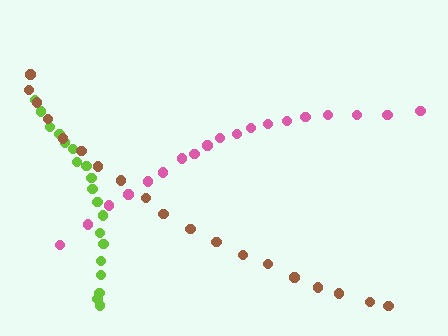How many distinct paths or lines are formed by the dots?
There are 3 distinct paths.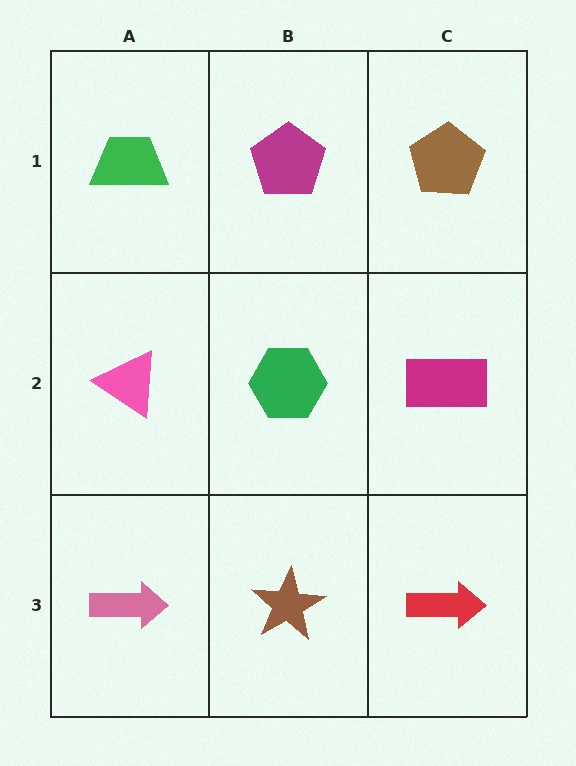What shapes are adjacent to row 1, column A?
A pink triangle (row 2, column A), a magenta pentagon (row 1, column B).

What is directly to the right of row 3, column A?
A brown star.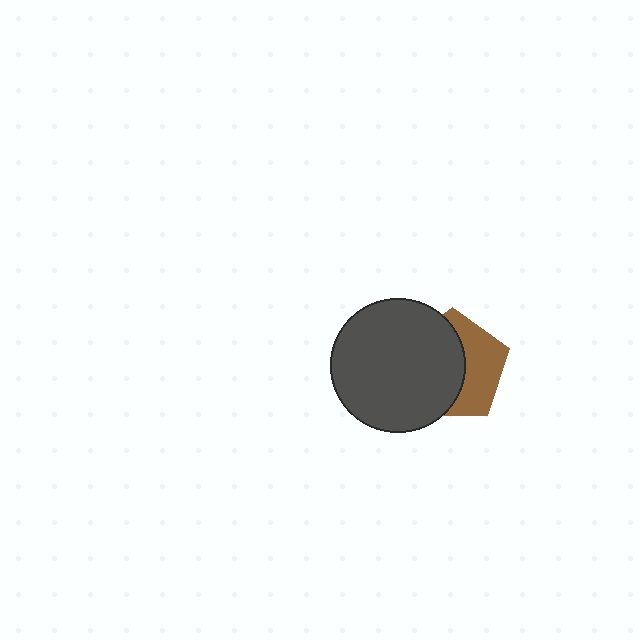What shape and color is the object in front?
The object in front is a dark gray circle.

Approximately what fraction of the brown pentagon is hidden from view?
Roughly 57% of the brown pentagon is hidden behind the dark gray circle.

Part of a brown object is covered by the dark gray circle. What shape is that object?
It is a pentagon.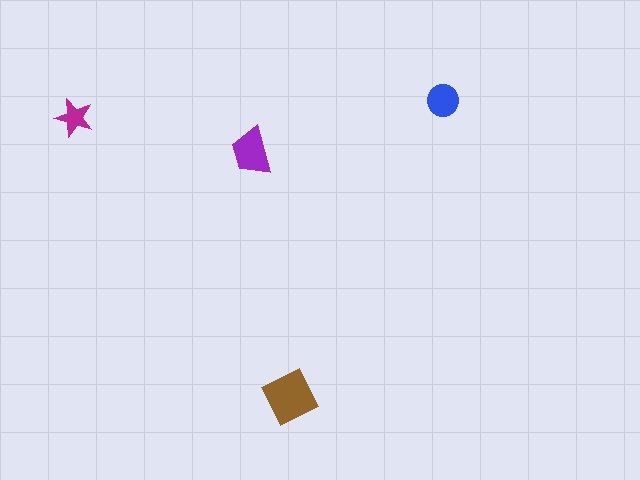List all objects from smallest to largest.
The magenta star, the blue circle, the purple trapezoid, the brown square.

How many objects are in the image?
There are 4 objects in the image.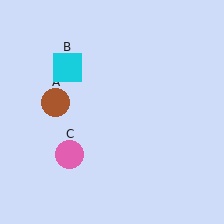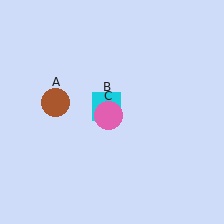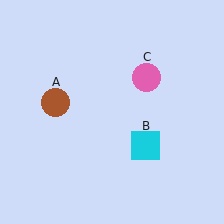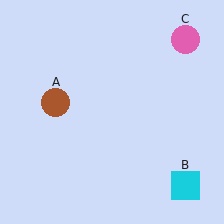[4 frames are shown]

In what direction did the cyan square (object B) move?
The cyan square (object B) moved down and to the right.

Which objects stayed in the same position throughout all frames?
Brown circle (object A) remained stationary.